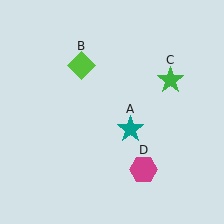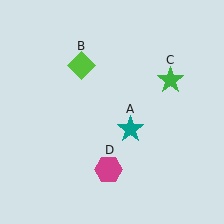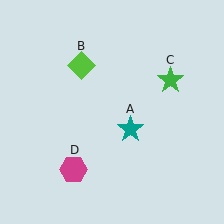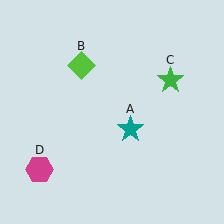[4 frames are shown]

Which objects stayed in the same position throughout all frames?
Teal star (object A) and lime diamond (object B) and green star (object C) remained stationary.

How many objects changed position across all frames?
1 object changed position: magenta hexagon (object D).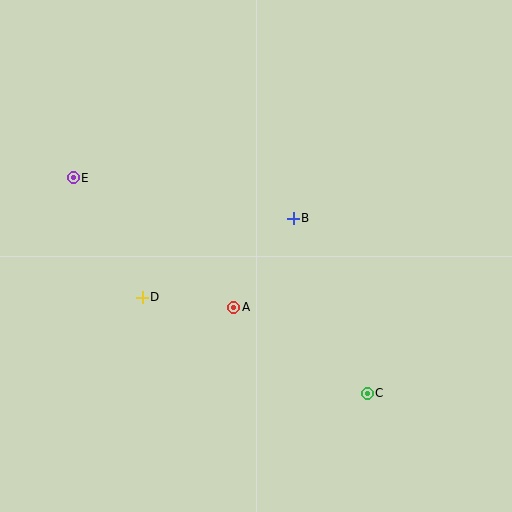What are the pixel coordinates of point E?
Point E is at (73, 178).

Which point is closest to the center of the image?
Point B at (293, 218) is closest to the center.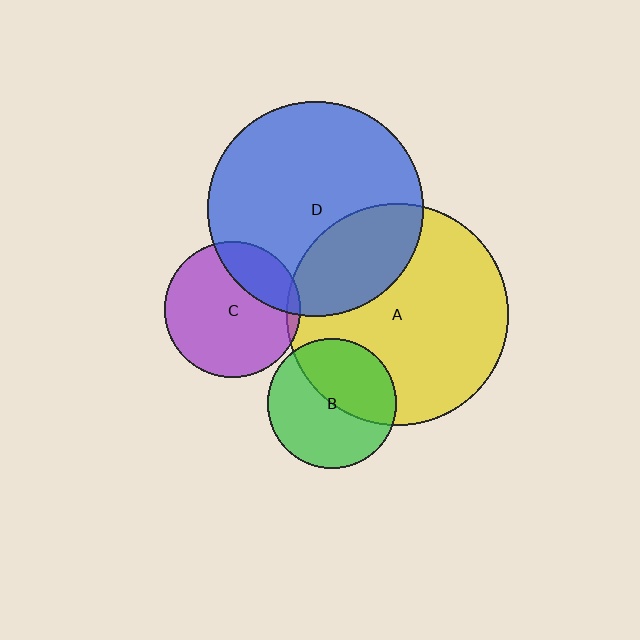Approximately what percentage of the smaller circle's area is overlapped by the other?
Approximately 25%.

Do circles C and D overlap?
Yes.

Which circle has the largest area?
Circle A (yellow).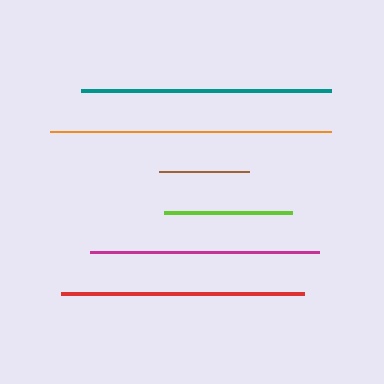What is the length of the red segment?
The red segment is approximately 243 pixels long.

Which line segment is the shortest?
The brown line is the shortest at approximately 91 pixels.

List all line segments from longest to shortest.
From longest to shortest: orange, teal, red, magenta, lime, brown.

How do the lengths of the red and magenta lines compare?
The red and magenta lines are approximately the same length.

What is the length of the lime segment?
The lime segment is approximately 128 pixels long.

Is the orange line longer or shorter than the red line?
The orange line is longer than the red line.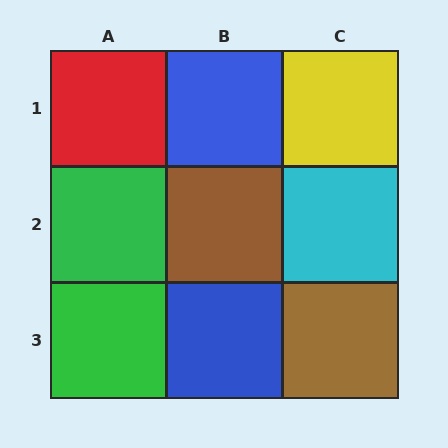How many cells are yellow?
1 cell is yellow.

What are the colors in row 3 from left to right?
Green, blue, brown.